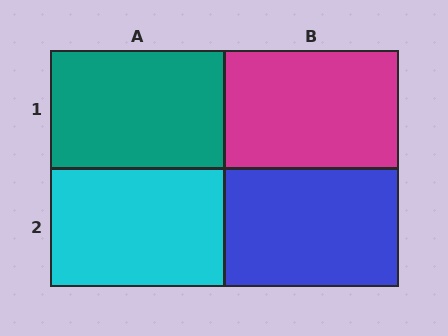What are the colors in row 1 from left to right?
Teal, magenta.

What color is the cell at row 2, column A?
Cyan.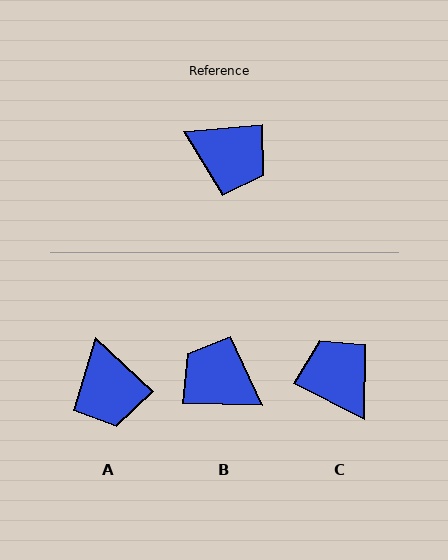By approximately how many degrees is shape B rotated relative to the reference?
Approximately 174 degrees counter-clockwise.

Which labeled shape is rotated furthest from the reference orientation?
B, about 174 degrees away.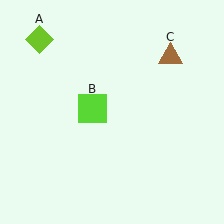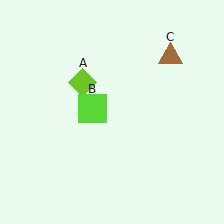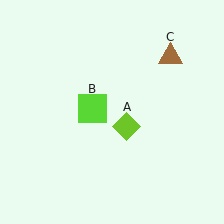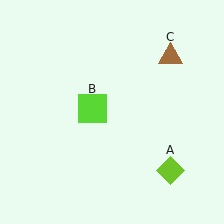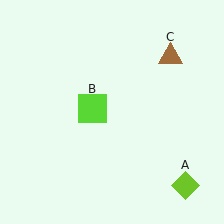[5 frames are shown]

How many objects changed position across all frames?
1 object changed position: lime diamond (object A).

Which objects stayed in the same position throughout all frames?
Lime square (object B) and brown triangle (object C) remained stationary.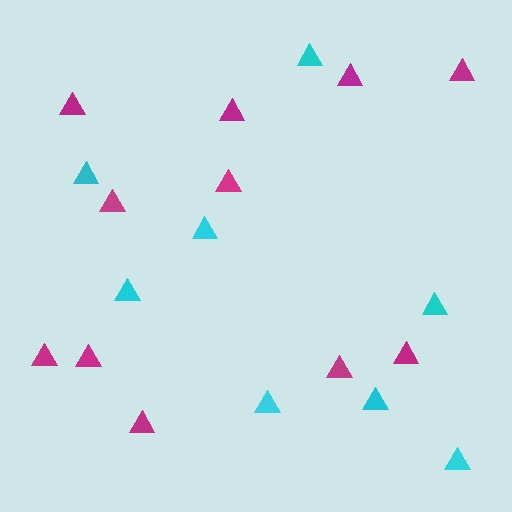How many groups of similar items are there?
There are 2 groups: one group of cyan triangles (8) and one group of magenta triangles (11).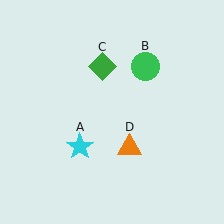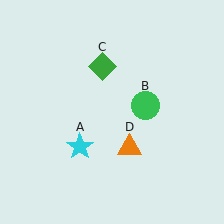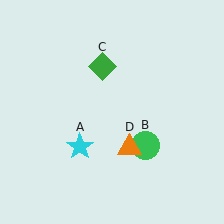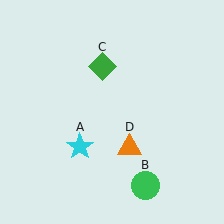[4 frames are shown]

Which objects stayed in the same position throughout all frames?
Cyan star (object A) and green diamond (object C) and orange triangle (object D) remained stationary.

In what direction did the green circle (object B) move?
The green circle (object B) moved down.